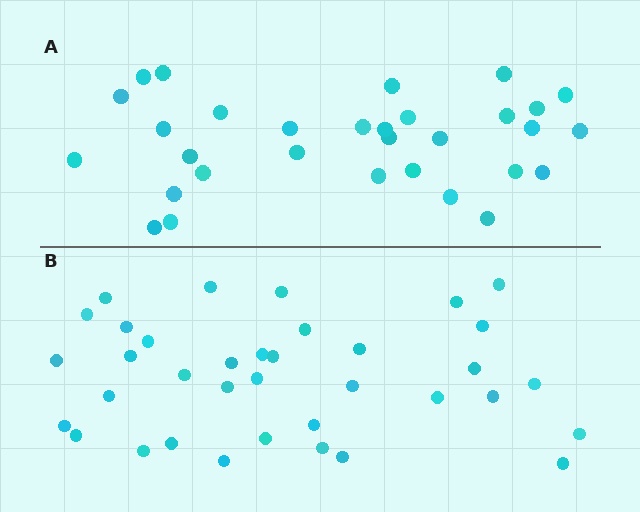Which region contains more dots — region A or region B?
Region B (the bottom region) has more dots.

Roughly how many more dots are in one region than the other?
Region B has about 5 more dots than region A.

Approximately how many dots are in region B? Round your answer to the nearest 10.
About 40 dots. (The exact count is 36, which rounds to 40.)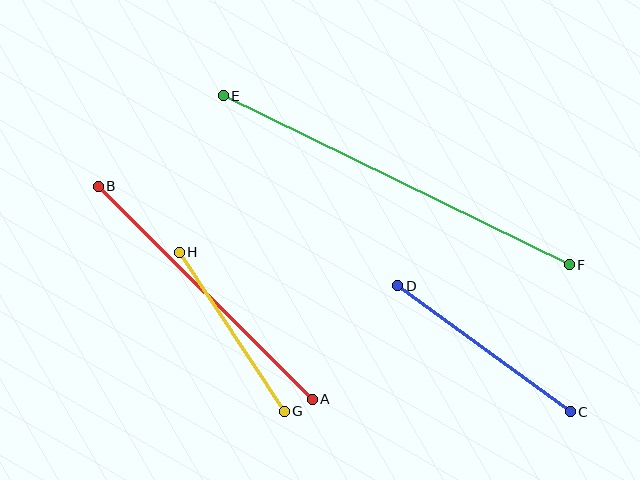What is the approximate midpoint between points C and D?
The midpoint is at approximately (484, 349) pixels.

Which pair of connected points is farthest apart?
Points E and F are farthest apart.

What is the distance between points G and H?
The distance is approximately 190 pixels.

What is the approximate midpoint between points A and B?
The midpoint is at approximately (205, 293) pixels.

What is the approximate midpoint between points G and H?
The midpoint is at approximately (232, 332) pixels.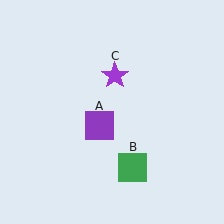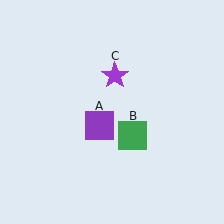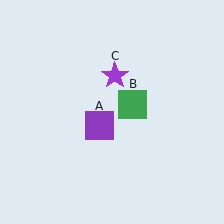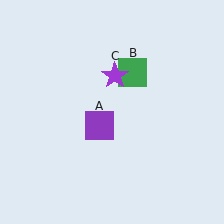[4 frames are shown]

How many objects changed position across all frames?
1 object changed position: green square (object B).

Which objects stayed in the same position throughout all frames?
Purple square (object A) and purple star (object C) remained stationary.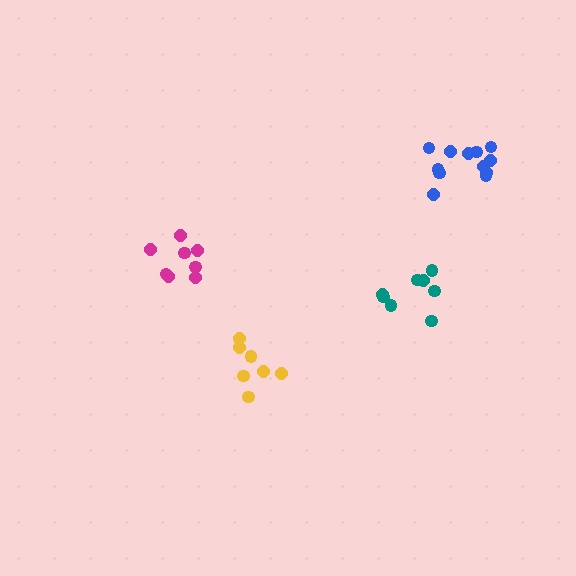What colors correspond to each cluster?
The clusters are colored: teal, blue, magenta, yellow.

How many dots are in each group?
Group 1: 8 dots, Group 2: 12 dots, Group 3: 8 dots, Group 4: 7 dots (35 total).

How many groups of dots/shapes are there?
There are 4 groups.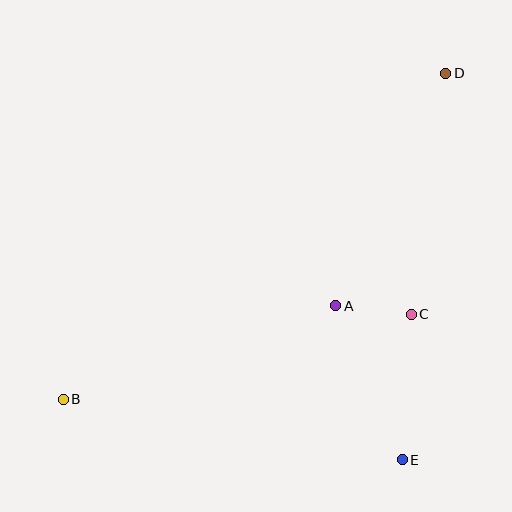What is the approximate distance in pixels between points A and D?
The distance between A and D is approximately 257 pixels.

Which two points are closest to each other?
Points A and C are closest to each other.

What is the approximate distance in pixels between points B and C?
The distance between B and C is approximately 358 pixels.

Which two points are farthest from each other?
Points B and D are farthest from each other.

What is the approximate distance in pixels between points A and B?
The distance between A and B is approximately 288 pixels.